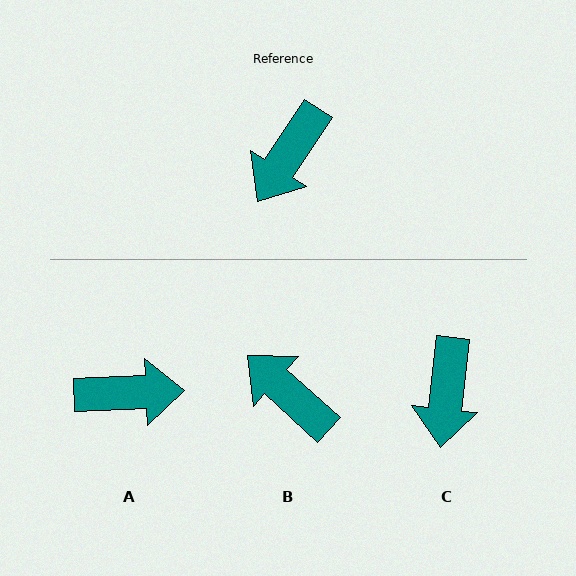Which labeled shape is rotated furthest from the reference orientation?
A, about 125 degrees away.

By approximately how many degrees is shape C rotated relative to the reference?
Approximately 26 degrees counter-clockwise.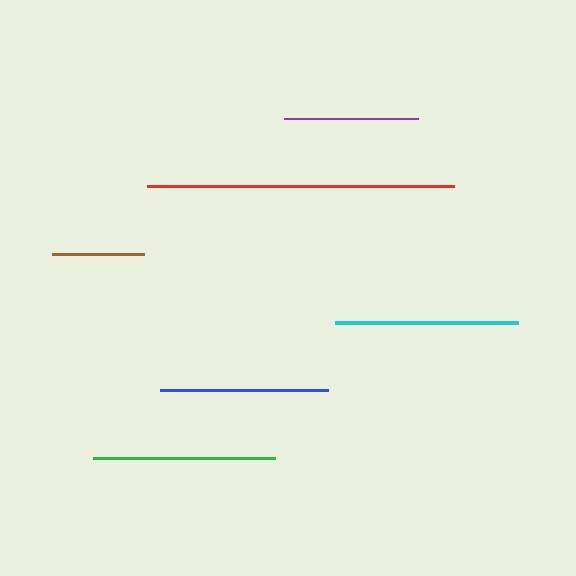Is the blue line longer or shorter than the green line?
The green line is longer than the blue line.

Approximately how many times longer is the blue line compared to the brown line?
The blue line is approximately 1.8 times the length of the brown line.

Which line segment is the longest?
The red line is the longest at approximately 307 pixels.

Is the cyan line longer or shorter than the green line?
The cyan line is longer than the green line.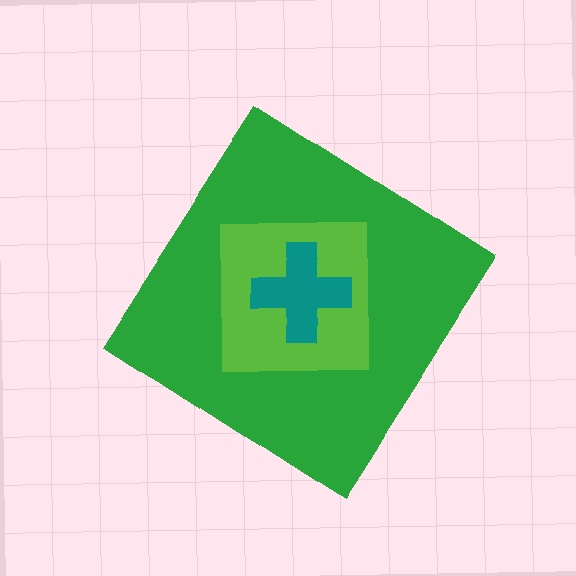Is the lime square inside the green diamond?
Yes.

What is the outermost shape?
The green diamond.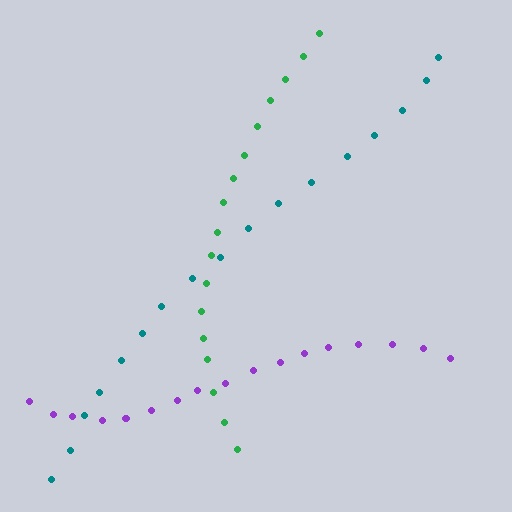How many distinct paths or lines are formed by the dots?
There are 3 distinct paths.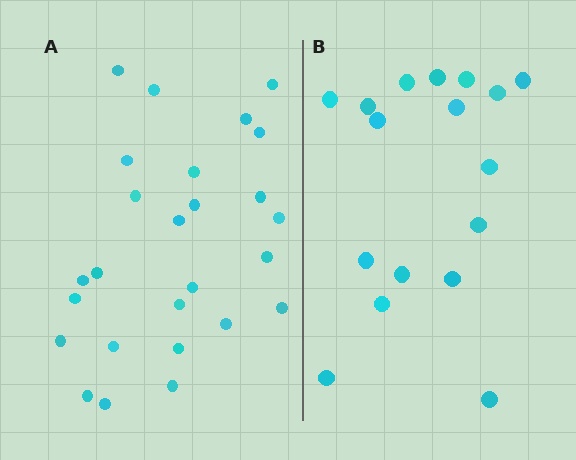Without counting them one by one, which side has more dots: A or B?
Region A (the left region) has more dots.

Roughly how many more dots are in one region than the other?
Region A has roughly 8 or so more dots than region B.